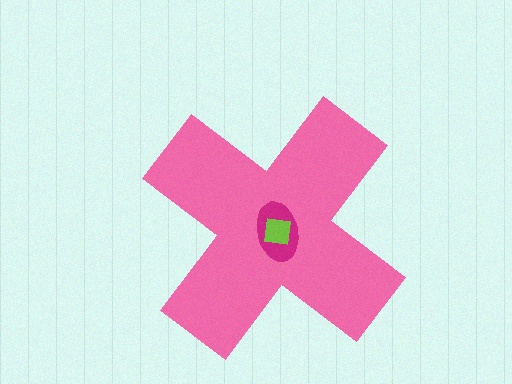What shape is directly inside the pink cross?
The magenta ellipse.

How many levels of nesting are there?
3.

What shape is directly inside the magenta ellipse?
The lime square.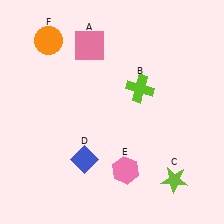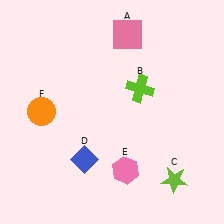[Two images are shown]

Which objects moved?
The objects that moved are: the pink square (A), the orange circle (F).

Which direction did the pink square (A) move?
The pink square (A) moved right.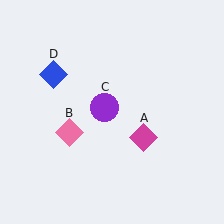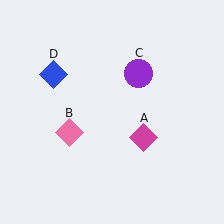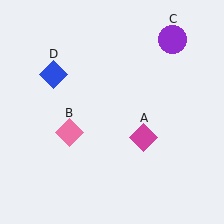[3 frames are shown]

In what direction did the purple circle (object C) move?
The purple circle (object C) moved up and to the right.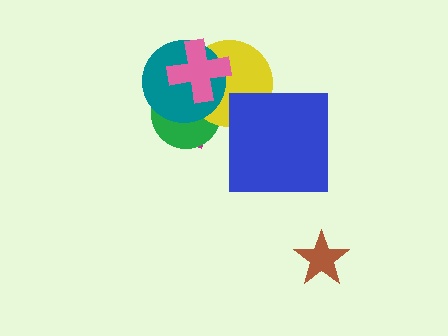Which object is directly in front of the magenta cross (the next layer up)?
The green circle is directly in front of the magenta cross.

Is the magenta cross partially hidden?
Yes, it is partially covered by another shape.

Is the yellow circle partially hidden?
Yes, it is partially covered by another shape.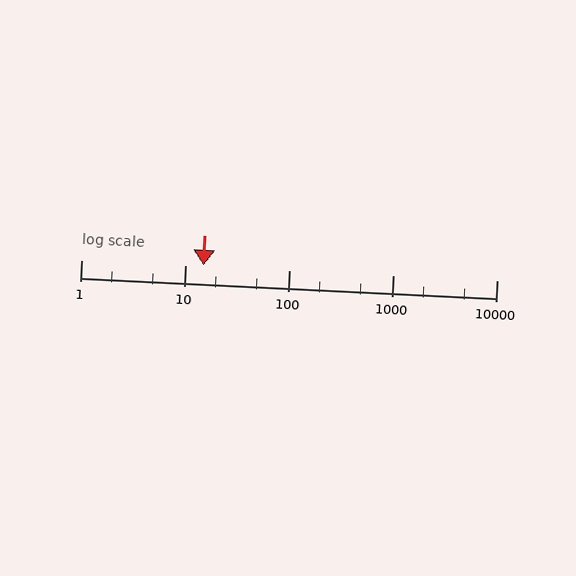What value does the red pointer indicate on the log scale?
The pointer indicates approximately 15.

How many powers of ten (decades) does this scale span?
The scale spans 4 decades, from 1 to 10000.